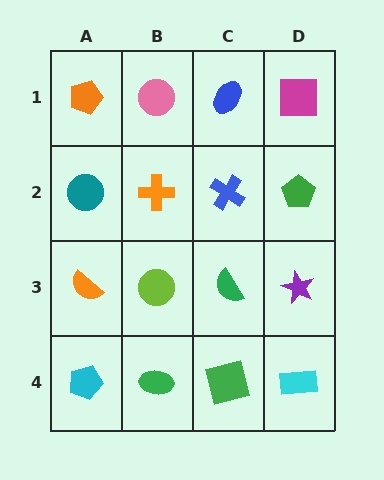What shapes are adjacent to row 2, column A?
An orange pentagon (row 1, column A), an orange semicircle (row 3, column A), an orange cross (row 2, column B).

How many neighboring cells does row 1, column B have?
3.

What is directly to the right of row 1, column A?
A pink circle.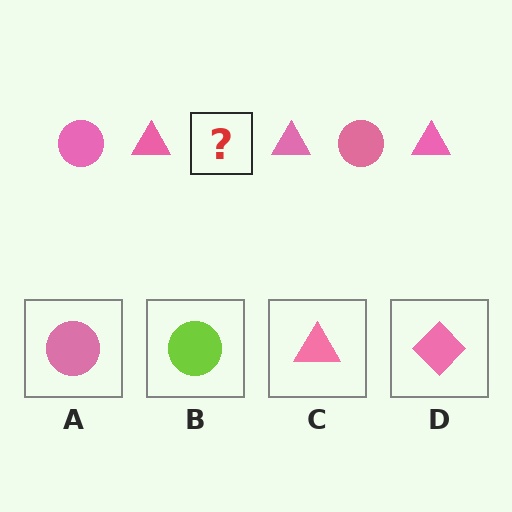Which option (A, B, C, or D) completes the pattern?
A.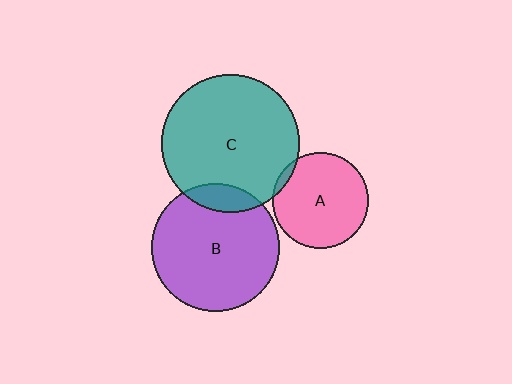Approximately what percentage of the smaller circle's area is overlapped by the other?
Approximately 5%.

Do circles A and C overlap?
Yes.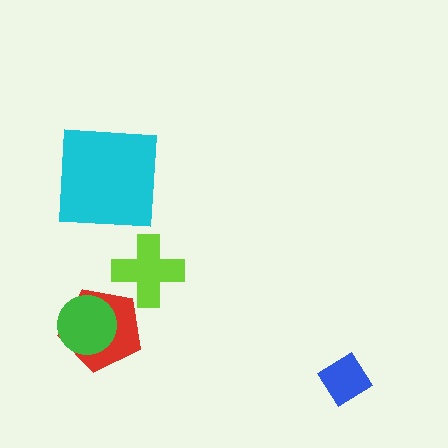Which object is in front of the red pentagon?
The green circle is in front of the red pentagon.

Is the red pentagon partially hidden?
Yes, it is partially covered by another shape.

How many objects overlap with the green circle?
1 object overlaps with the green circle.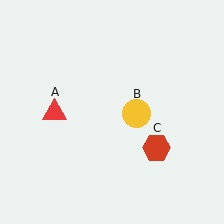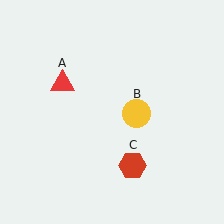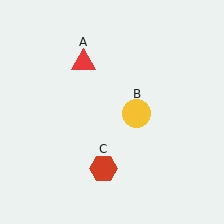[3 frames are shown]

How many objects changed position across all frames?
2 objects changed position: red triangle (object A), red hexagon (object C).